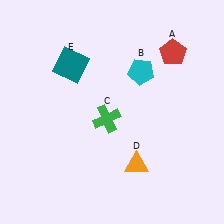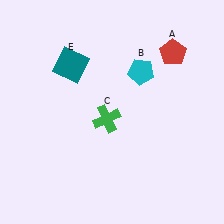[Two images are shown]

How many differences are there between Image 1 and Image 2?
There is 1 difference between the two images.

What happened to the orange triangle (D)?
The orange triangle (D) was removed in Image 2. It was in the bottom-right area of Image 1.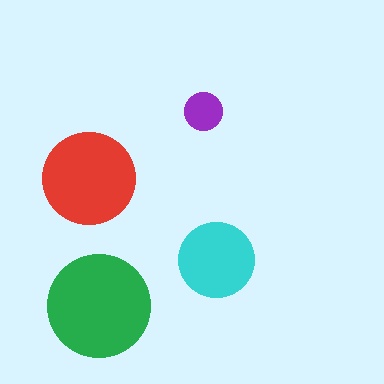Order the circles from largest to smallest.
the green one, the red one, the cyan one, the purple one.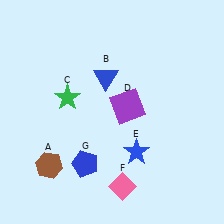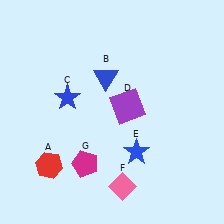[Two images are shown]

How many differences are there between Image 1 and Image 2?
There are 3 differences between the two images.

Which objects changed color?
A changed from brown to red. C changed from green to blue. G changed from blue to magenta.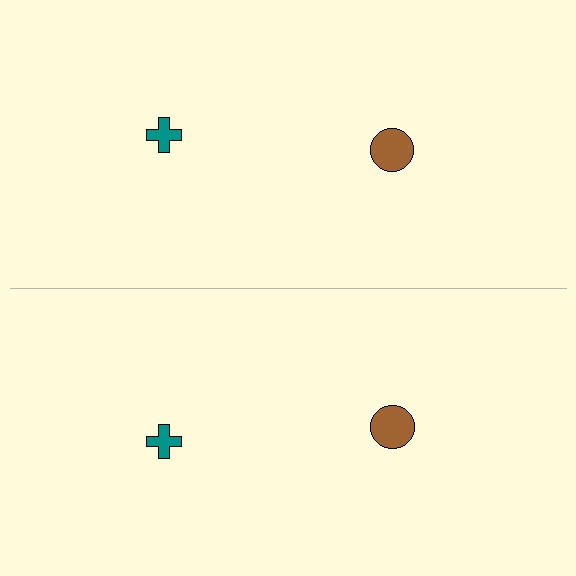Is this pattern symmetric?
Yes, this pattern has bilateral (reflection) symmetry.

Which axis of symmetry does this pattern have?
The pattern has a horizontal axis of symmetry running through the center of the image.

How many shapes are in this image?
There are 4 shapes in this image.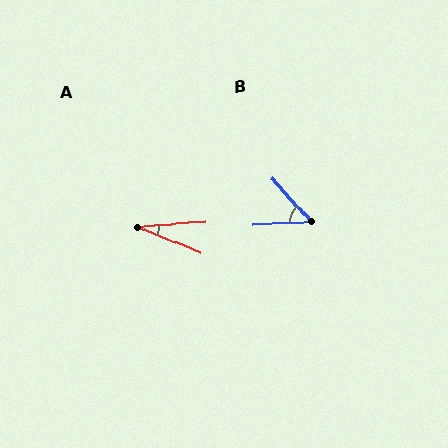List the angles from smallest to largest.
A (27°), B (50°).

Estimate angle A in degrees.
Approximately 27 degrees.